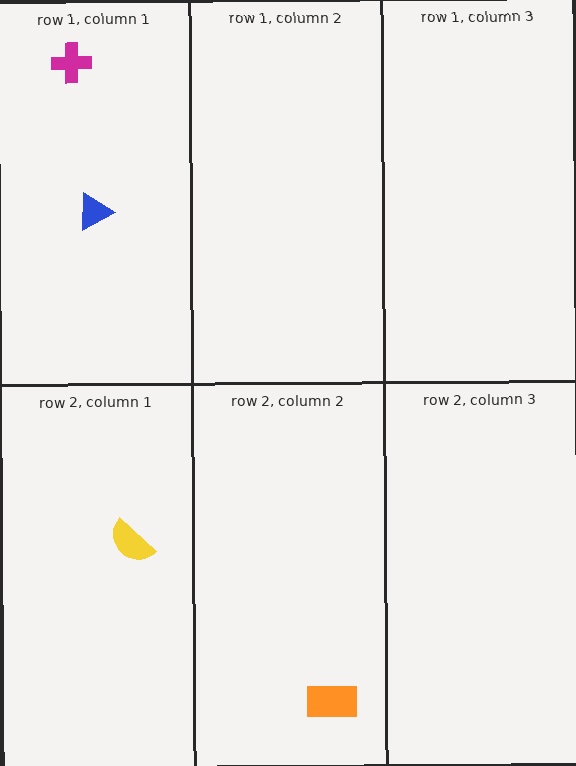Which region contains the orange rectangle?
The row 2, column 2 region.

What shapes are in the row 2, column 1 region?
The yellow semicircle.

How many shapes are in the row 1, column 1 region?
2.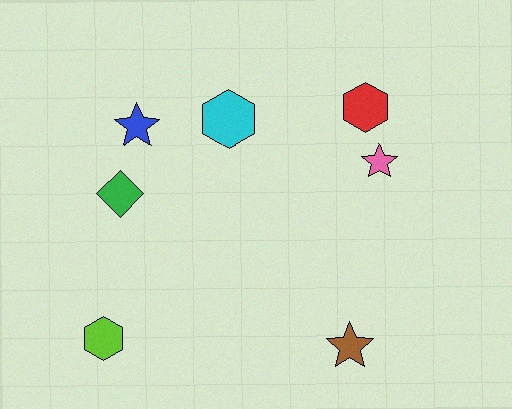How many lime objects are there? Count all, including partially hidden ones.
There is 1 lime object.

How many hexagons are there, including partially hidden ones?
There are 3 hexagons.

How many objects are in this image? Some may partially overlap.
There are 7 objects.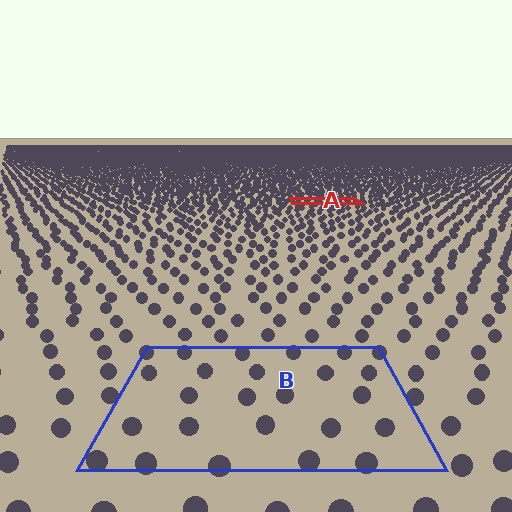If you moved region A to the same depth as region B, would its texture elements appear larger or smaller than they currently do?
They would appear larger. At a closer depth, the same texture elements are projected at a bigger on-screen size.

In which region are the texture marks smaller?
The texture marks are smaller in region A, because it is farther away.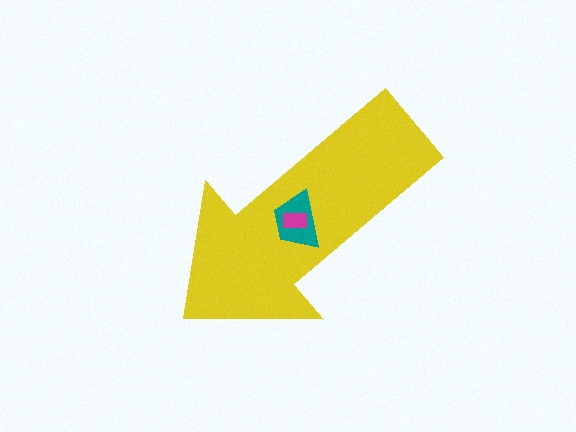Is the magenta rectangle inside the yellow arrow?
Yes.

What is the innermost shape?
The magenta rectangle.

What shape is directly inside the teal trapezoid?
The magenta rectangle.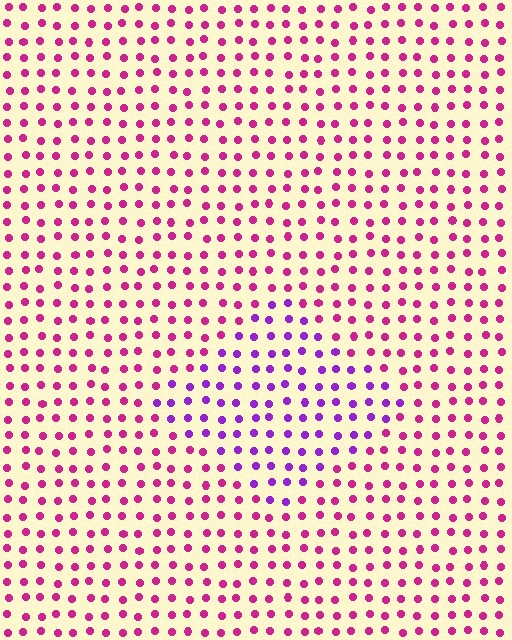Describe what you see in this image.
The image is filled with small magenta elements in a uniform arrangement. A diamond-shaped region is visible where the elements are tinted to a slightly different hue, forming a subtle color boundary.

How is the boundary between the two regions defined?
The boundary is defined purely by a slight shift in hue (about 41 degrees). Spacing, size, and orientation are identical on both sides.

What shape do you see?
I see a diamond.